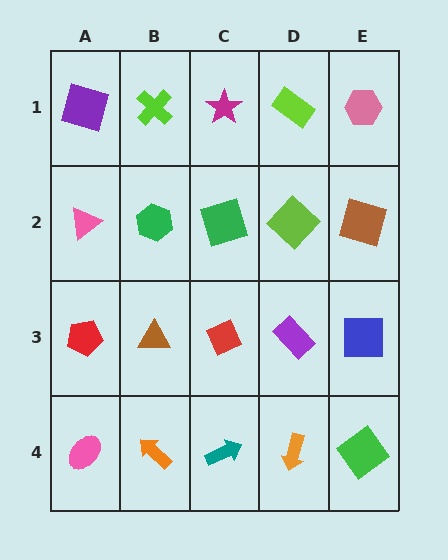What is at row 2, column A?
A pink triangle.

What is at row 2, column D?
A lime diamond.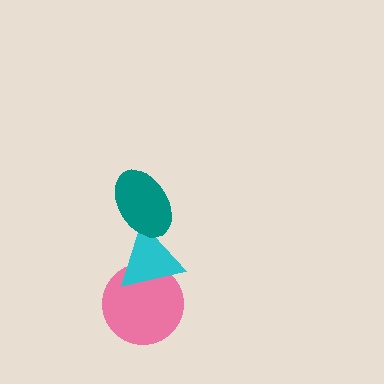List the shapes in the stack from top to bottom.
From top to bottom: the teal ellipse, the cyan triangle, the pink circle.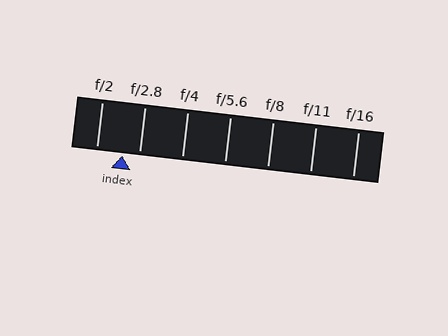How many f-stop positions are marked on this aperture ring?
There are 7 f-stop positions marked.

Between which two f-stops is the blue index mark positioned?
The index mark is between f/2 and f/2.8.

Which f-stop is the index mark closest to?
The index mark is closest to f/2.8.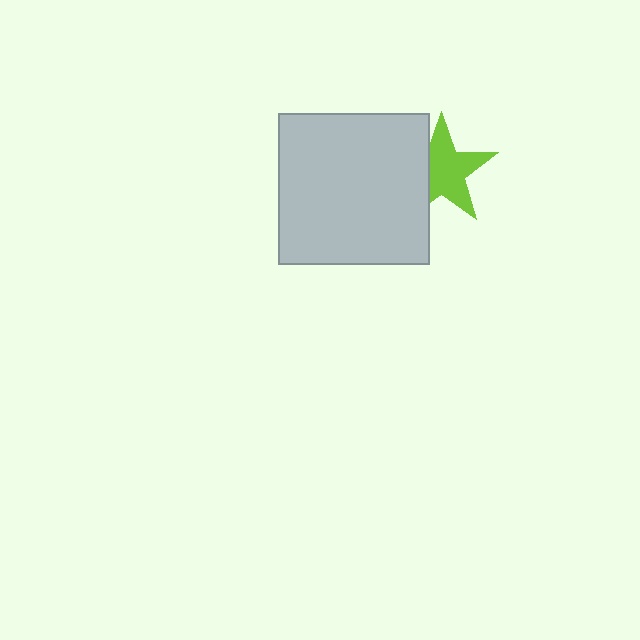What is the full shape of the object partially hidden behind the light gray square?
The partially hidden object is a lime star.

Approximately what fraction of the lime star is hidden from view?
Roughly 30% of the lime star is hidden behind the light gray square.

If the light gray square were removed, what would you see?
You would see the complete lime star.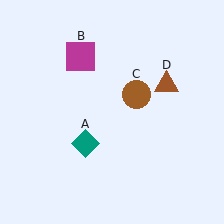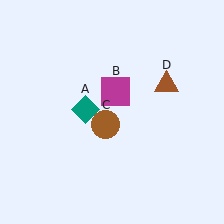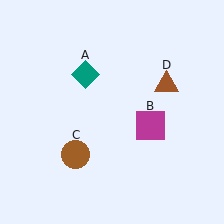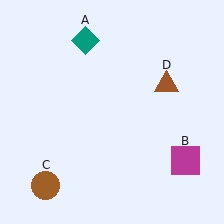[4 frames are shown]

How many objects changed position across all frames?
3 objects changed position: teal diamond (object A), magenta square (object B), brown circle (object C).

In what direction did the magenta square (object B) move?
The magenta square (object B) moved down and to the right.